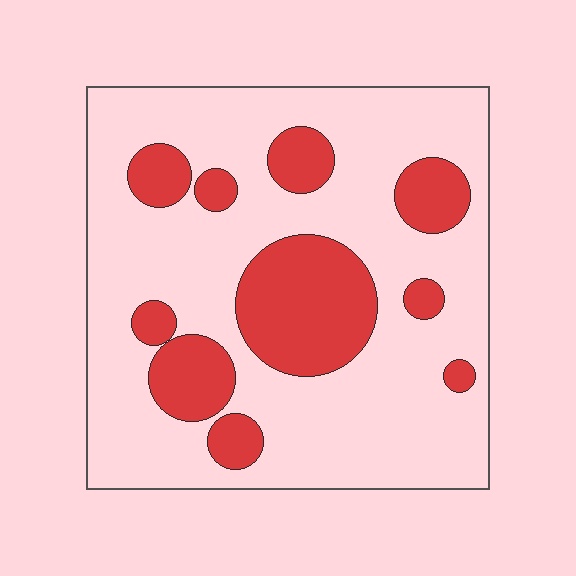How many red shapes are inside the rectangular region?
10.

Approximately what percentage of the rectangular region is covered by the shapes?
Approximately 25%.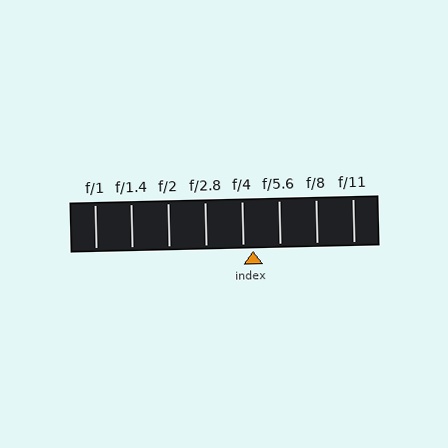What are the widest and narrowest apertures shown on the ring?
The widest aperture shown is f/1 and the narrowest is f/11.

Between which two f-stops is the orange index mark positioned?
The index mark is between f/4 and f/5.6.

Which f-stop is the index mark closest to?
The index mark is closest to f/4.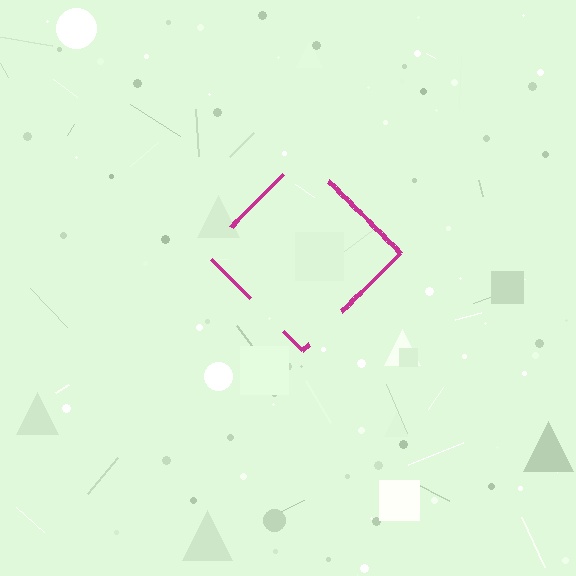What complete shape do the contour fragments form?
The contour fragments form a diamond.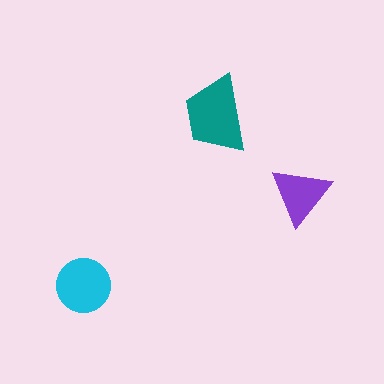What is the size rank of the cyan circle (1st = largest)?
2nd.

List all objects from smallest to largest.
The purple triangle, the cyan circle, the teal trapezoid.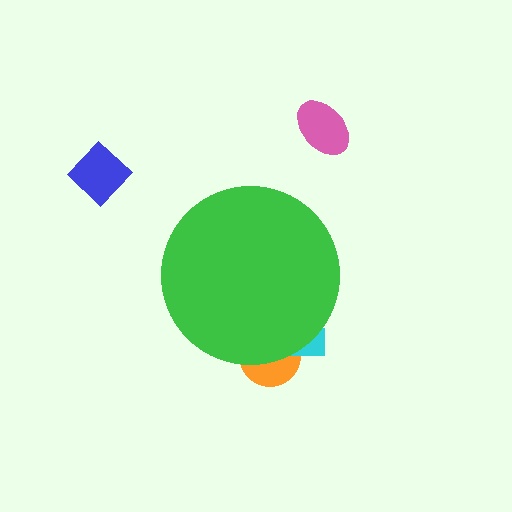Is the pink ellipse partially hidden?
No, the pink ellipse is fully visible.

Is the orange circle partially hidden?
Yes, the orange circle is partially hidden behind the green circle.